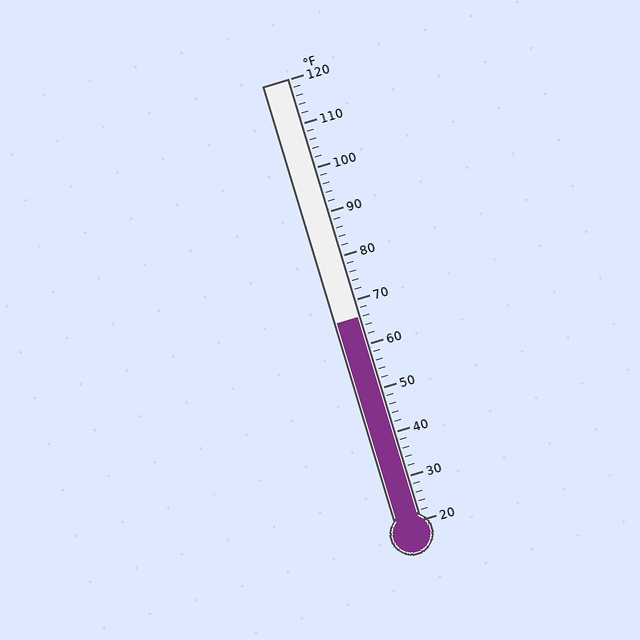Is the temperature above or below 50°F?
The temperature is above 50°F.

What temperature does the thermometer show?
The thermometer shows approximately 66°F.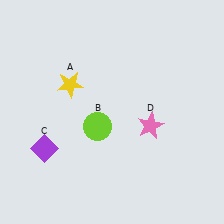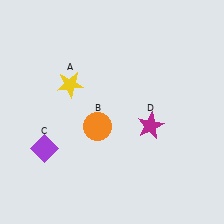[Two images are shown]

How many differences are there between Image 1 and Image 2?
There are 2 differences between the two images.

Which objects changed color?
B changed from lime to orange. D changed from pink to magenta.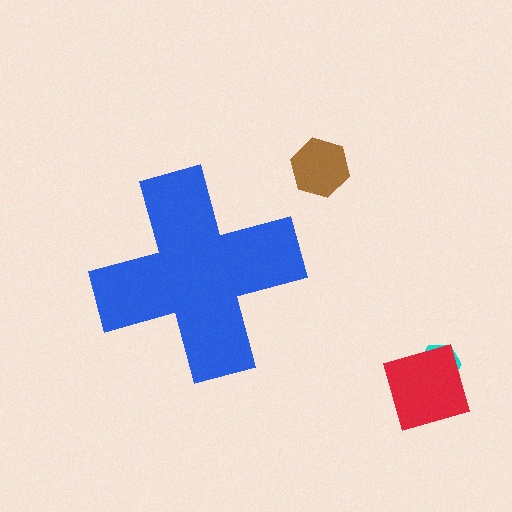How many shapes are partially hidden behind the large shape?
0 shapes are partially hidden.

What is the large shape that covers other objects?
A blue cross.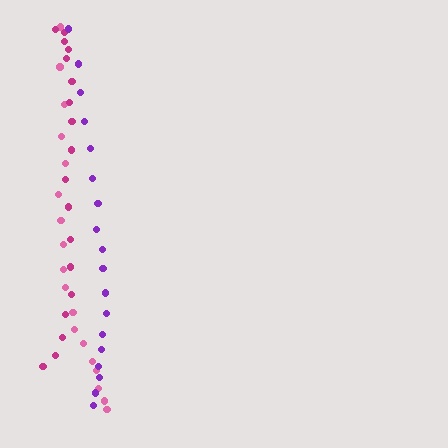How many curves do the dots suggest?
There are 3 distinct paths.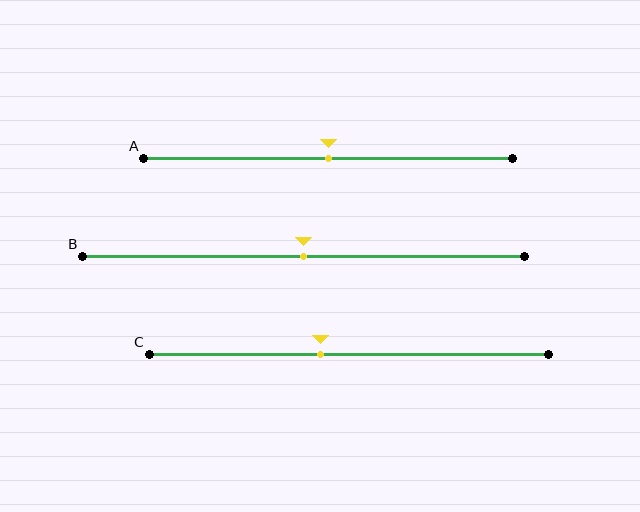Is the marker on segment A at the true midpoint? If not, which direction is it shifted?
Yes, the marker on segment A is at the true midpoint.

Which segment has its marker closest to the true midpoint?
Segment A has its marker closest to the true midpoint.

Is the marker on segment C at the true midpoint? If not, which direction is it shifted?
No, the marker on segment C is shifted to the left by about 7% of the segment length.